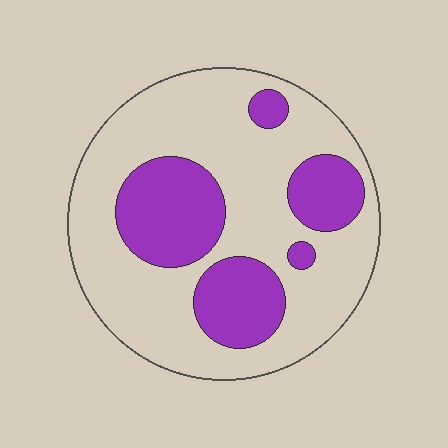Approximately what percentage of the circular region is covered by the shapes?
Approximately 30%.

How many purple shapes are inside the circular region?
5.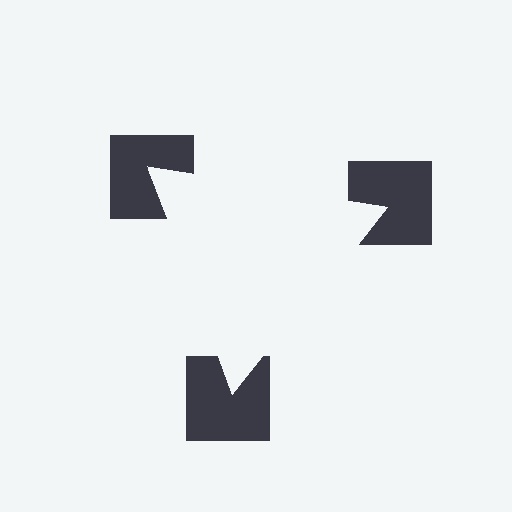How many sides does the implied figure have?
3 sides.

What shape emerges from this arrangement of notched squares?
An illusory triangle — its edges are inferred from the aligned wedge cuts in the notched squares, not physically drawn.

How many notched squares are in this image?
There are 3 — one at each vertex of the illusory triangle.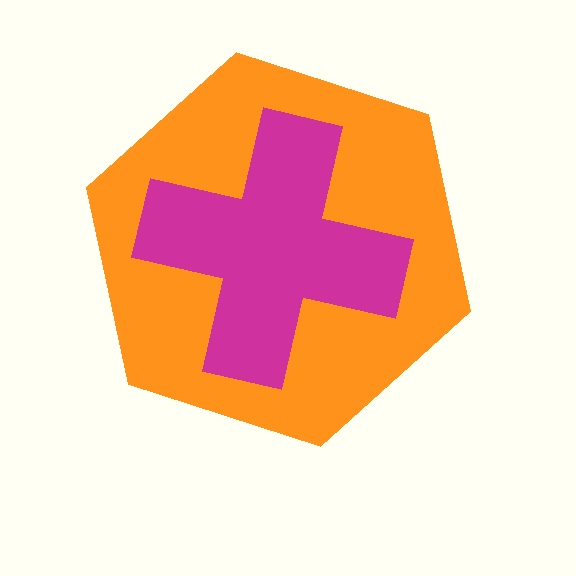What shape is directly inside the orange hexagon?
The magenta cross.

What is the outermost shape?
The orange hexagon.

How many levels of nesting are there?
2.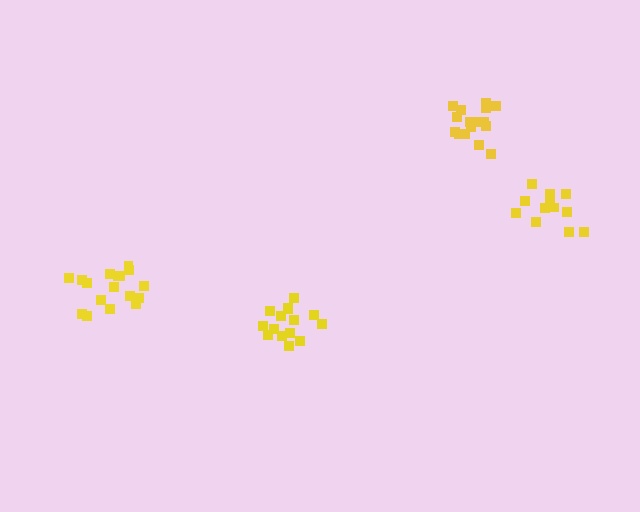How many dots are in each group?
Group 1: 17 dots, Group 2: 17 dots, Group 3: 15 dots, Group 4: 12 dots (61 total).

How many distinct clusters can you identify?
There are 4 distinct clusters.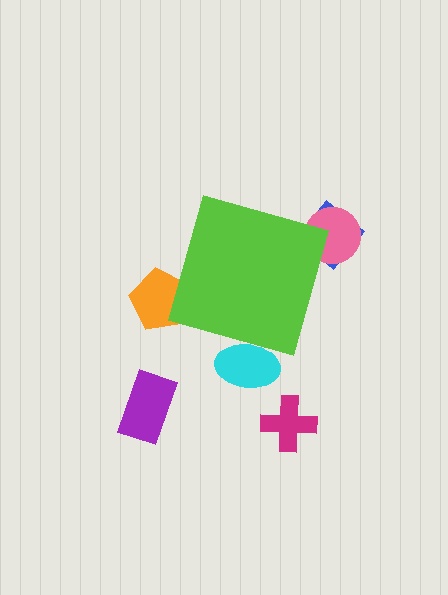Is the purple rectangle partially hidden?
No, the purple rectangle is fully visible.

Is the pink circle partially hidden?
Yes, the pink circle is partially hidden behind the lime diamond.